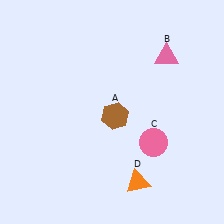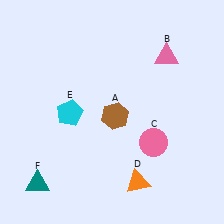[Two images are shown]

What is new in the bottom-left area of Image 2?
A cyan pentagon (E) was added in the bottom-left area of Image 2.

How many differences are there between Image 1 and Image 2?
There are 2 differences between the two images.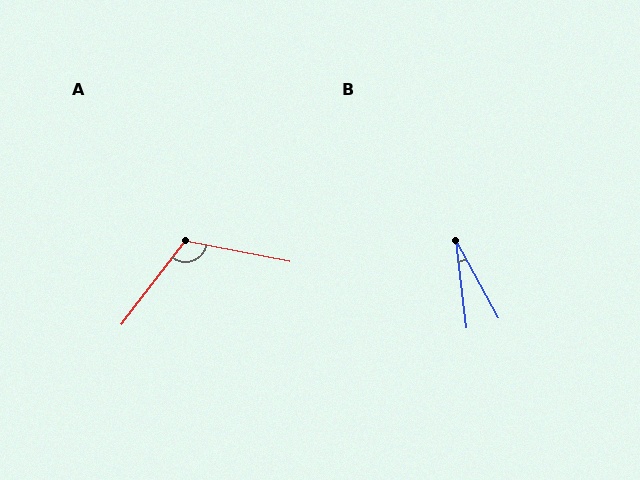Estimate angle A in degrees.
Approximately 117 degrees.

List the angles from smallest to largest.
B (22°), A (117°).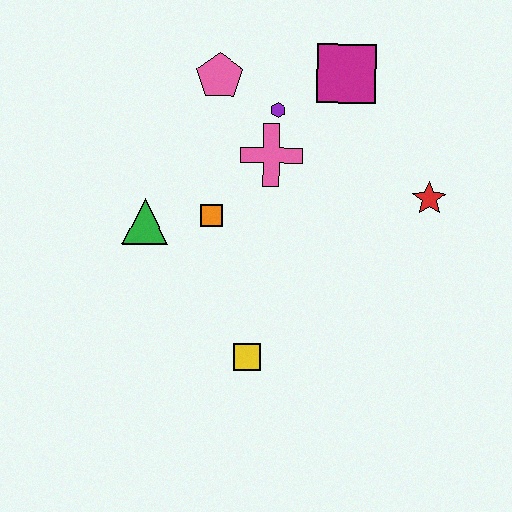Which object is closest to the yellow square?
The orange square is closest to the yellow square.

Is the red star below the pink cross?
Yes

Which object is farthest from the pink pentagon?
The yellow square is farthest from the pink pentagon.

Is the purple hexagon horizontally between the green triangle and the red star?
Yes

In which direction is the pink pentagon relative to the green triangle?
The pink pentagon is above the green triangle.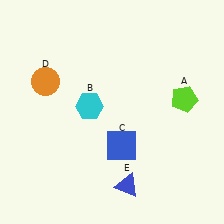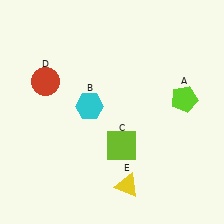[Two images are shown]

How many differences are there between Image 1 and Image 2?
There are 3 differences between the two images.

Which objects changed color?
C changed from blue to lime. D changed from orange to red. E changed from blue to yellow.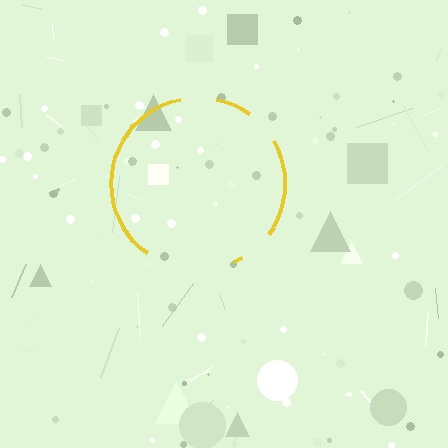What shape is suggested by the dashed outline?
The dashed outline suggests a circle.